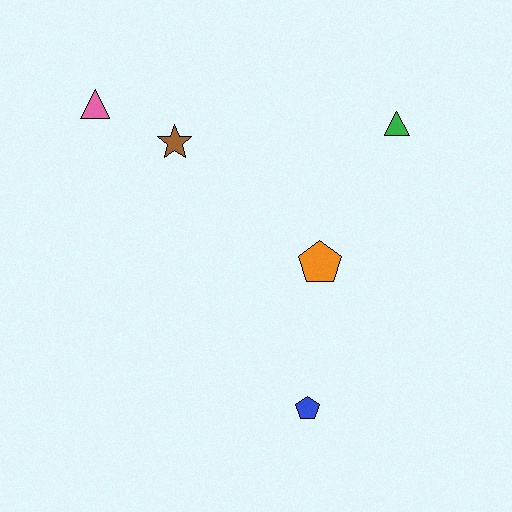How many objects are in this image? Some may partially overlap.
There are 5 objects.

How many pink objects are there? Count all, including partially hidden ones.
There is 1 pink object.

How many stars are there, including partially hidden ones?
There is 1 star.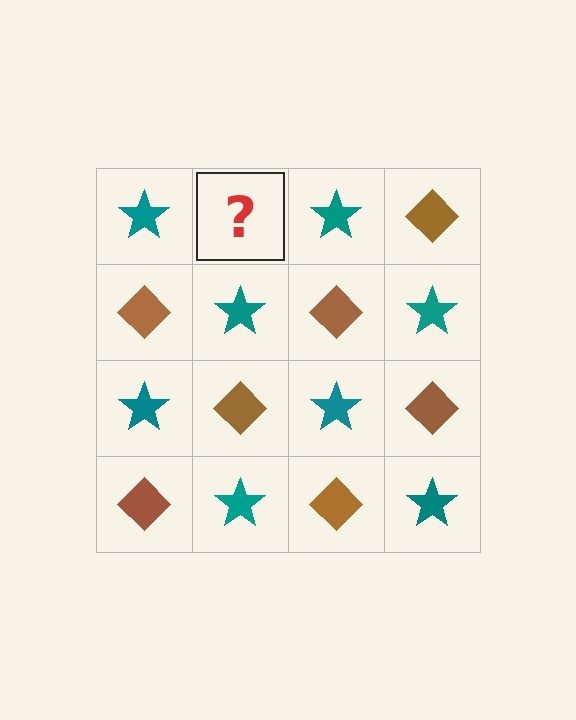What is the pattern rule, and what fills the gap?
The rule is that it alternates teal star and brown diamond in a checkerboard pattern. The gap should be filled with a brown diamond.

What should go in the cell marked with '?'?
The missing cell should contain a brown diamond.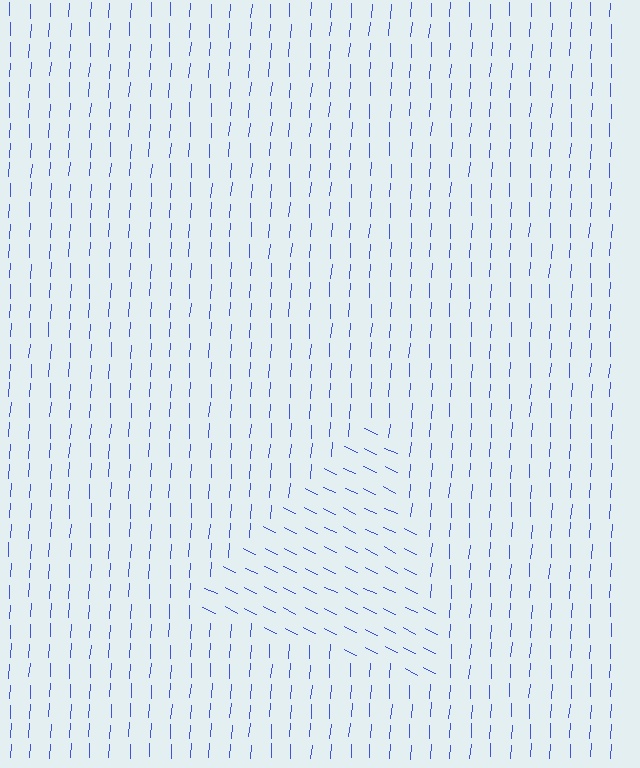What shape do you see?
I see a triangle.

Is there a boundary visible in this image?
Yes, there is a texture boundary formed by a change in line orientation.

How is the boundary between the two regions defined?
The boundary is defined purely by a change in line orientation (approximately 67 degrees difference). All lines are the same color and thickness.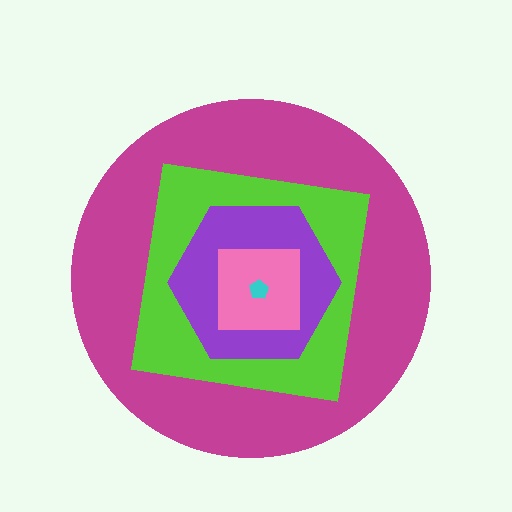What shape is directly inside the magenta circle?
The lime square.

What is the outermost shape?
The magenta circle.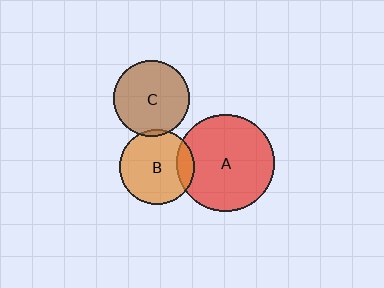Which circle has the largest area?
Circle A (red).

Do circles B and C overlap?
Yes.